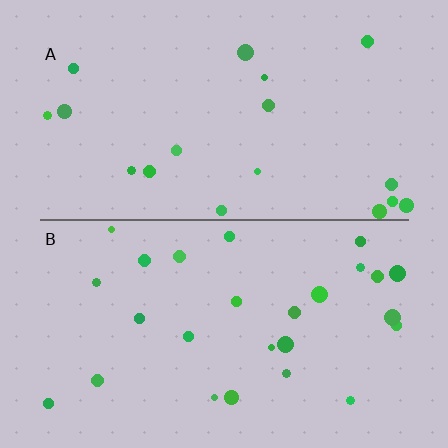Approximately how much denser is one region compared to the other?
Approximately 1.4× — region B over region A.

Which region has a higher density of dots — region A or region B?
B (the bottom).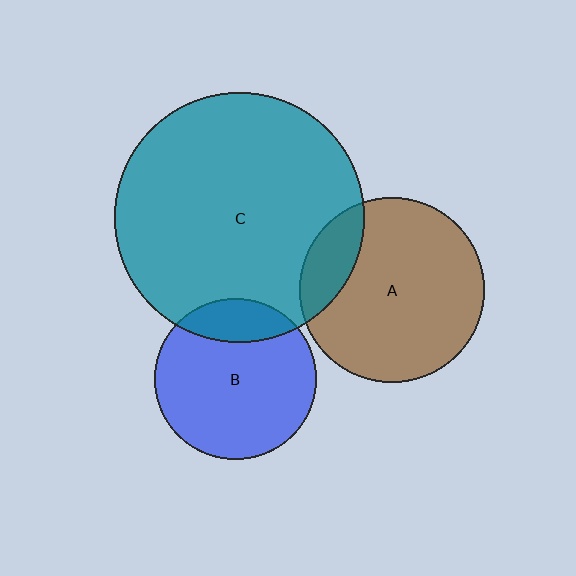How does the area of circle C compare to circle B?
Approximately 2.4 times.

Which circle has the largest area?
Circle C (teal).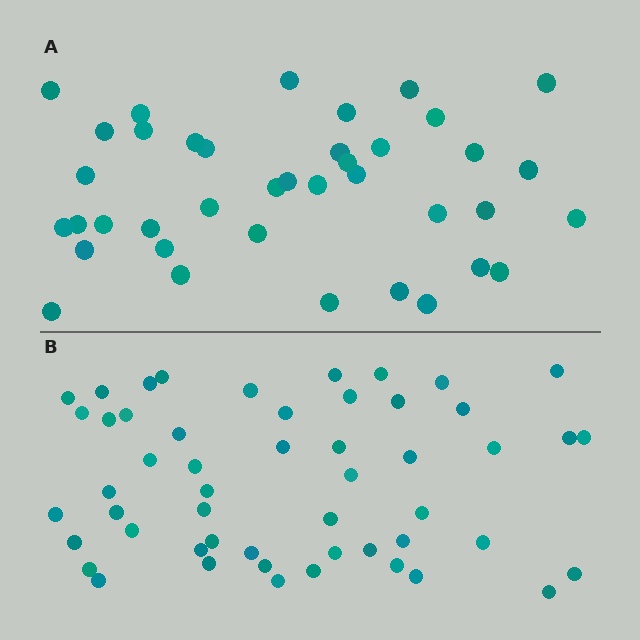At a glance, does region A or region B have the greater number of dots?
Region B (the bottom region) has more dots.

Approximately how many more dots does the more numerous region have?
Region B has approximately 15 more dots than region A.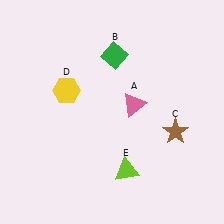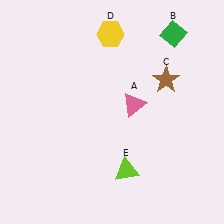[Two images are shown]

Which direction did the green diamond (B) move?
The green diamond (B) moved right.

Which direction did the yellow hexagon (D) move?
The yellow hexagon (D) moved up.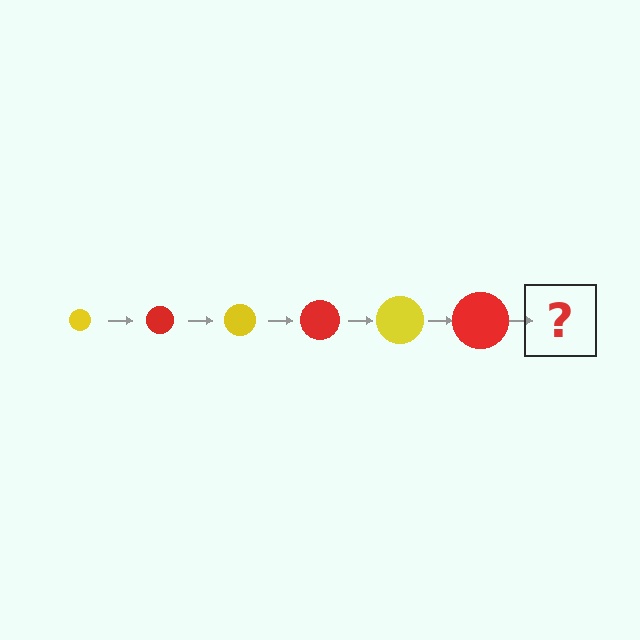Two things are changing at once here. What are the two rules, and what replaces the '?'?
The two rules are that the circle grows larger each step and the color cycles through yellow and red. The '?' should be a yellow circle, larger than the previous one.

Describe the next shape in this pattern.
It should be a yellow circle, larger than the previous one.